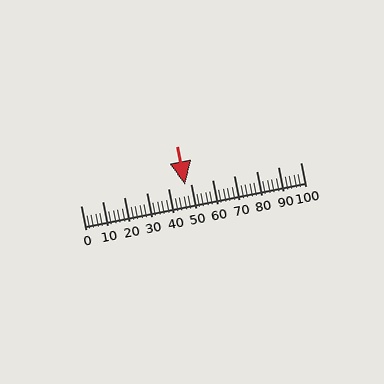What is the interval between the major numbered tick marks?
The major tick marks are spaced 10 units apart.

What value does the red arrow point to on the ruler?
The red arrow points to approximately 47.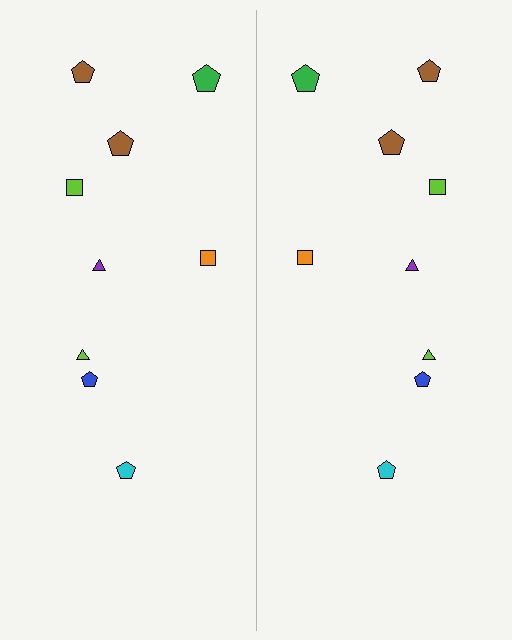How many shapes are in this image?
There are 18 shapes in this image.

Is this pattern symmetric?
Yes, this pattern has bilateral (reflection) symmetry.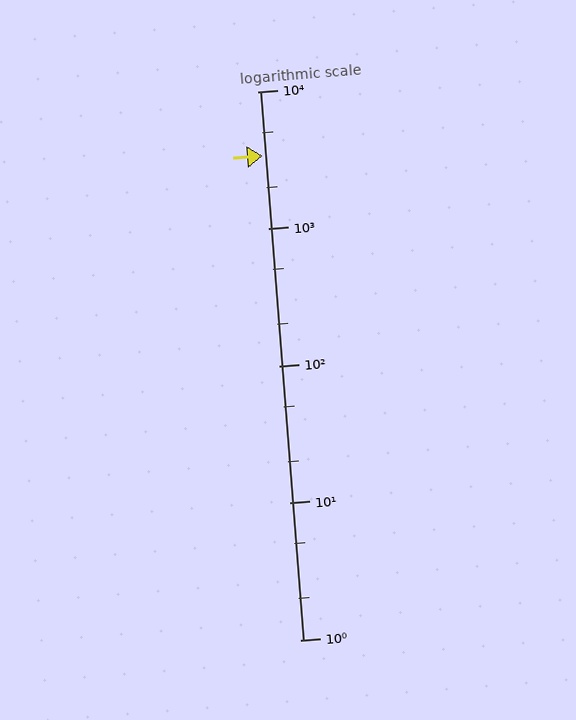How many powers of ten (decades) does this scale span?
The scale spans 4 decades, from 1 to 10000.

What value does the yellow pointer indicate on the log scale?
The pointer indicates approximately 3400.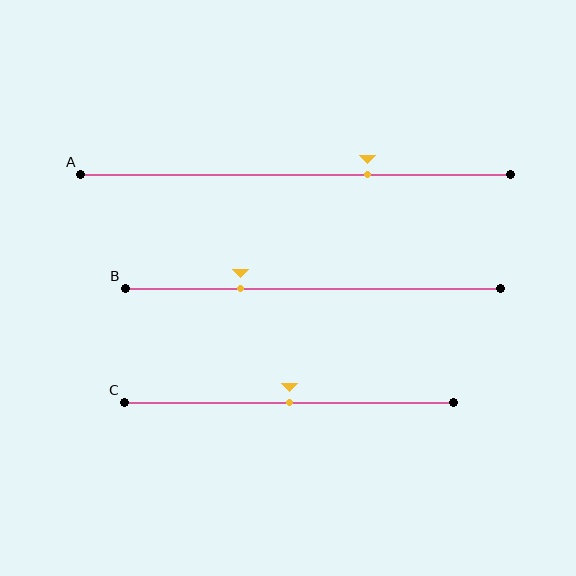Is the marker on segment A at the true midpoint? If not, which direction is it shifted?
No, the marker on segment A is shifted to the right by about 17% of the segment length.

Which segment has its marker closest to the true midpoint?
Segment C has its marker closest to the true midpoint.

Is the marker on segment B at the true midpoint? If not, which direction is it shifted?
No, the marker on segment B is shifted to the left by about 19% of the segment length.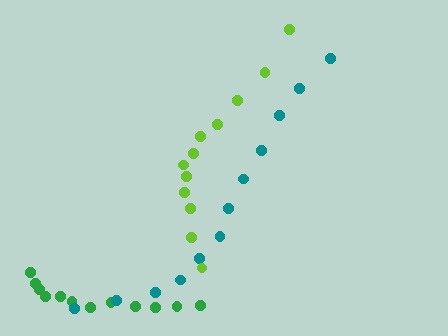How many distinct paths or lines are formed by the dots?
There are 3 distinct paths.